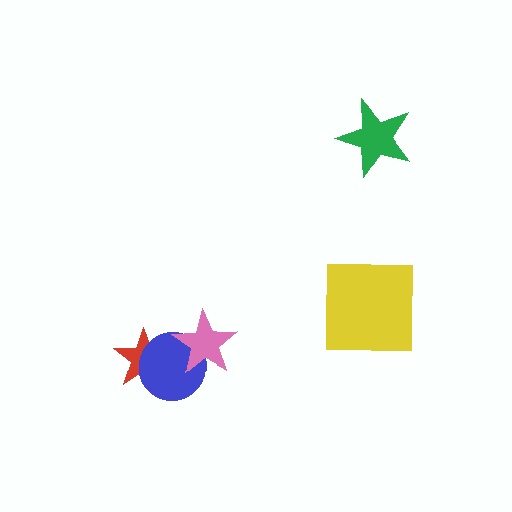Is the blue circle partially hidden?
Yes, it is partially covered by another shape.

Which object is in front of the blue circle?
The pink star is in front of the blue circle.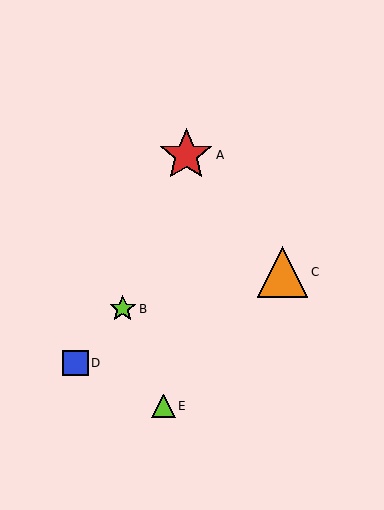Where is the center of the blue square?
The center of the blue square is at (75, 363).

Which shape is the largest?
The red star (labeled A) is the largest.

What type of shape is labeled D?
Shape D is a blue square.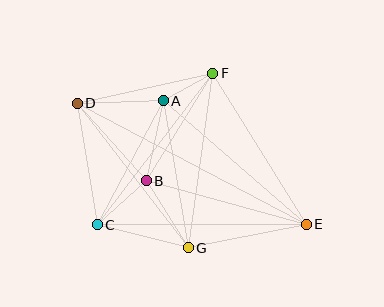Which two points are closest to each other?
Points A and F are closest to each other.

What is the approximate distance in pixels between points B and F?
The distance between B and F is approximately 127 pixels.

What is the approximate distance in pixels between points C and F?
The distance between C and F is approximately 190 pixels.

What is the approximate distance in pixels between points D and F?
The distance between D and F is approximately 139 pixels.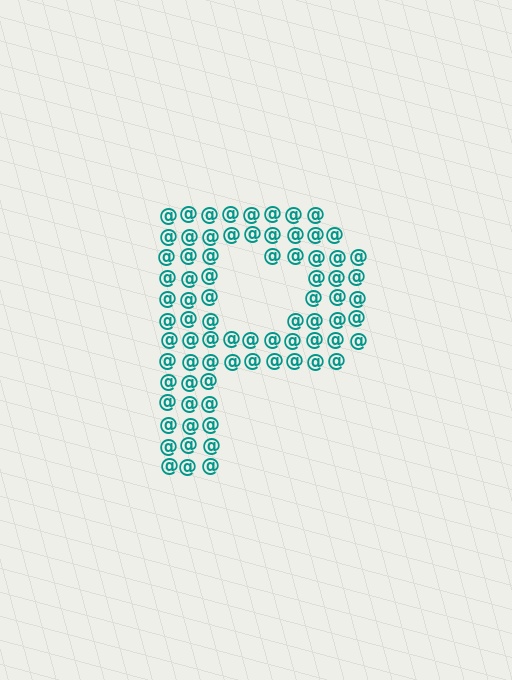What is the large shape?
The large shape is the letter P.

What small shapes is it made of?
It is made of small at signs.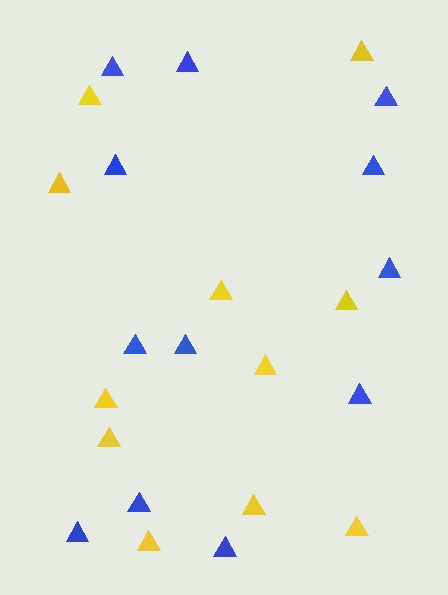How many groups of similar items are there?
There are 2 groups: one group of yellow triangles (11) and one group of blue triangles (12).